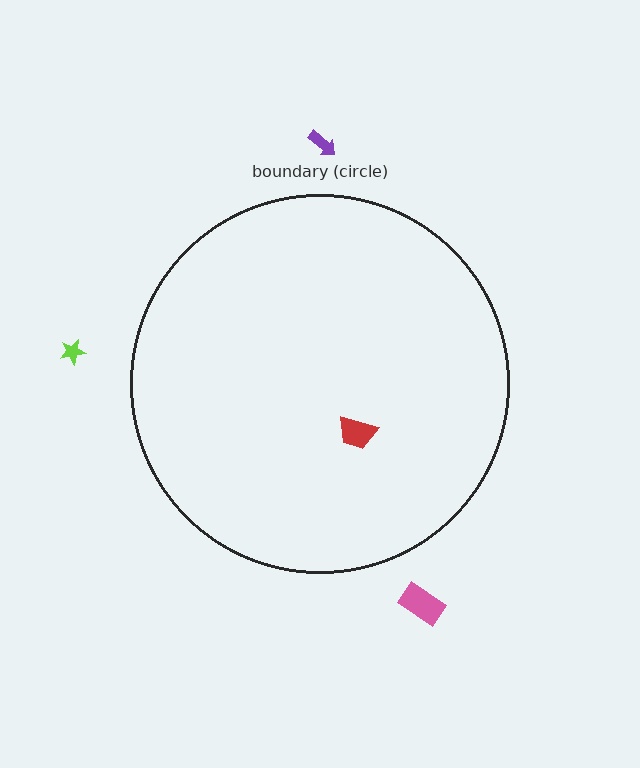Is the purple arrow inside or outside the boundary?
Outside.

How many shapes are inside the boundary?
1 inside, 3 outside.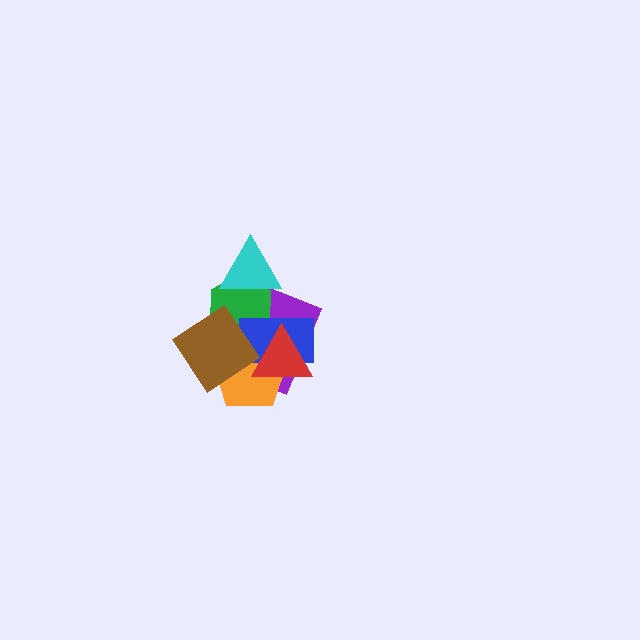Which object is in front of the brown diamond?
The red triangle is in front of the brown diamond.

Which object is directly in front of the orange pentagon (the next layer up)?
The blue rectangle is directly in front of the orange pentagon.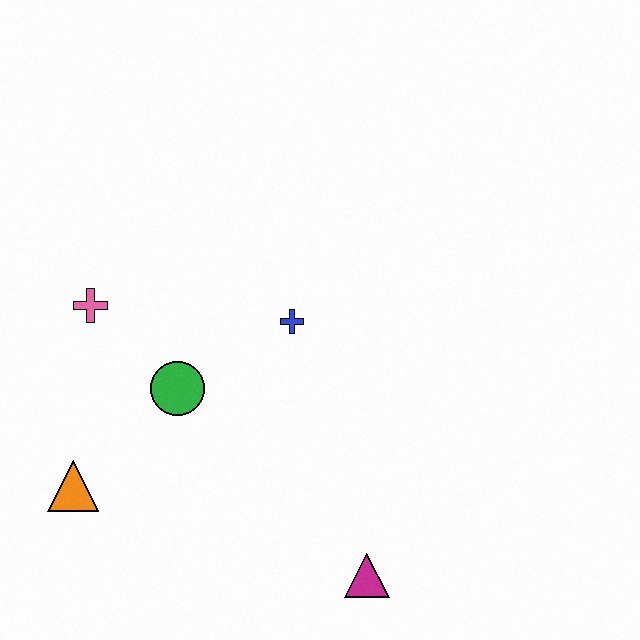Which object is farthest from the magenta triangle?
The pink cross is farthest from the magenta triangle.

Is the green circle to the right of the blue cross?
No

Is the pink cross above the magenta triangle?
Yes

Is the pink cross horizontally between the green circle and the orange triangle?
Yes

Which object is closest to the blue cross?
The green circle is closest to the blue cross.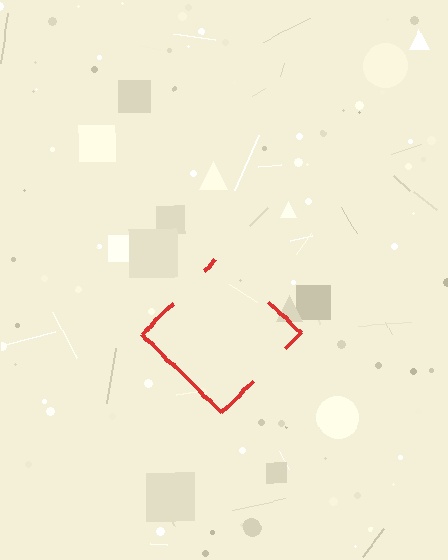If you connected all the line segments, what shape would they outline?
They would outline a diamond.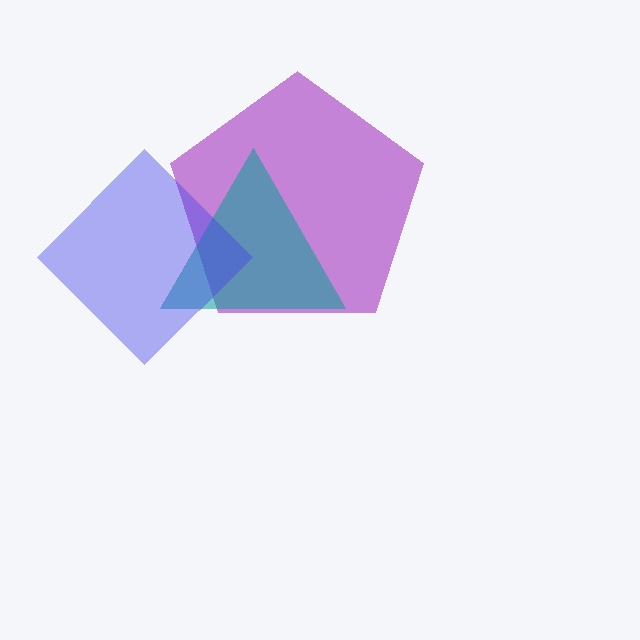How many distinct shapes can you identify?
There are 3 distinct shapes: a purple pentagon, a teal triangle, a blue diamond.